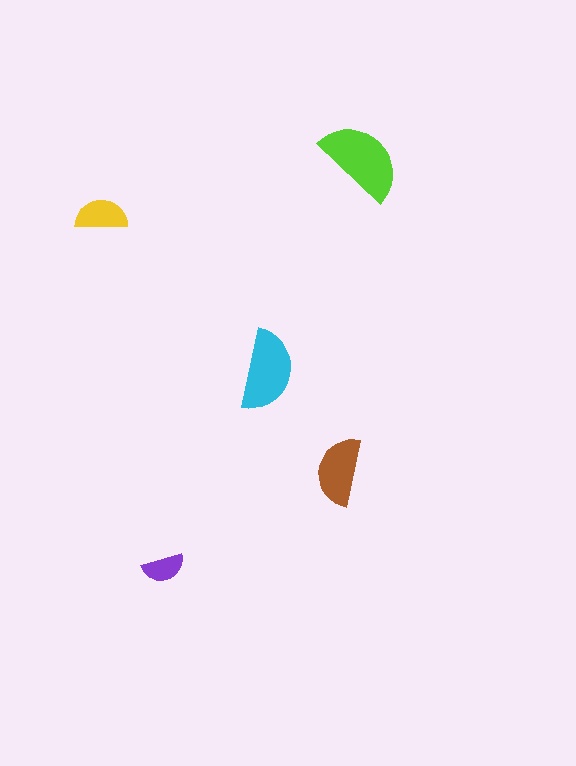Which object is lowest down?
The purple semicircle is bottommost.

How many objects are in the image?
There are 5 objects in the image.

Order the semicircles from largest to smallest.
the lime one, the cyan one, the brown one, the yellow one, the purple one.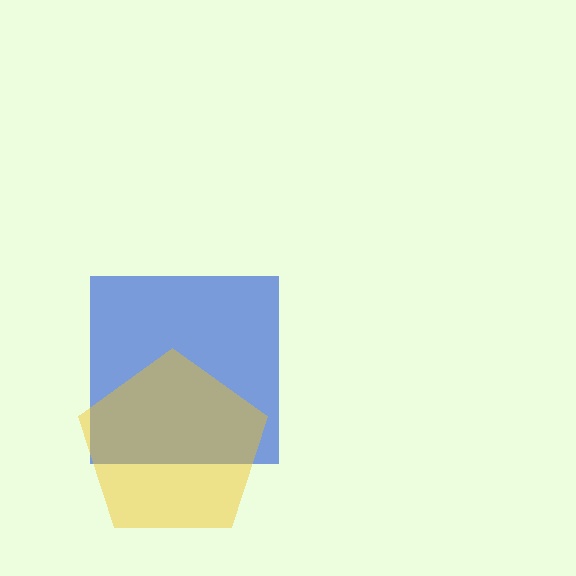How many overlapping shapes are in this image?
There are 2 overlapping shapes in the image.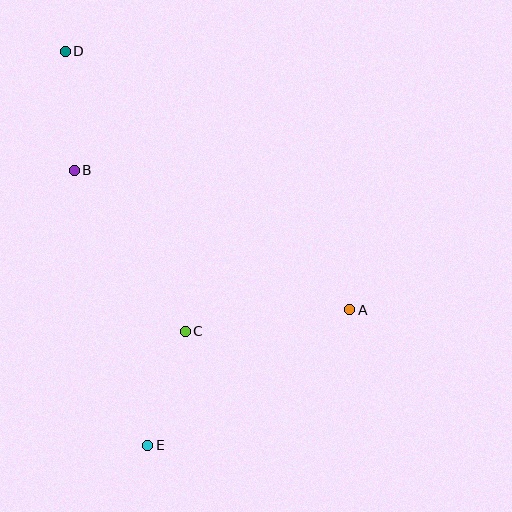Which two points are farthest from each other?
Points D and E are farthest from each other.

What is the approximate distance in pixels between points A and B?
The distance between A and B is approximately 309 pixels.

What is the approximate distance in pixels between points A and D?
The distance between A and D is approximately 384 pixels.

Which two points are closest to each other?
Points B and D are closest to each other.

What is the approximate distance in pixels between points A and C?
The distance between A and C is approximately 166 pixels.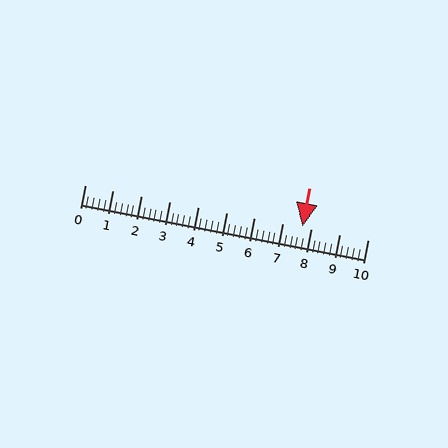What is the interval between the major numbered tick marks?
The major tick marks are spaced 1 units apart.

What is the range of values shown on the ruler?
The ruler shows values from 0 to 10.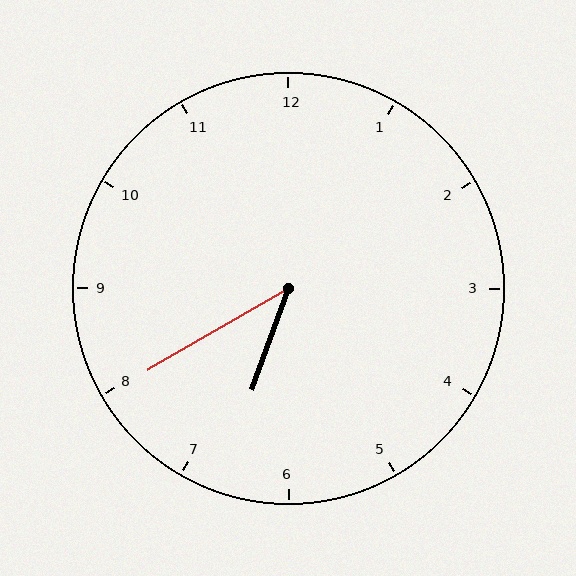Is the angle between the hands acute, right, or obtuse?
It is acute.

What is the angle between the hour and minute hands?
Approximately 40 degrees.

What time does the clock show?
6:40.